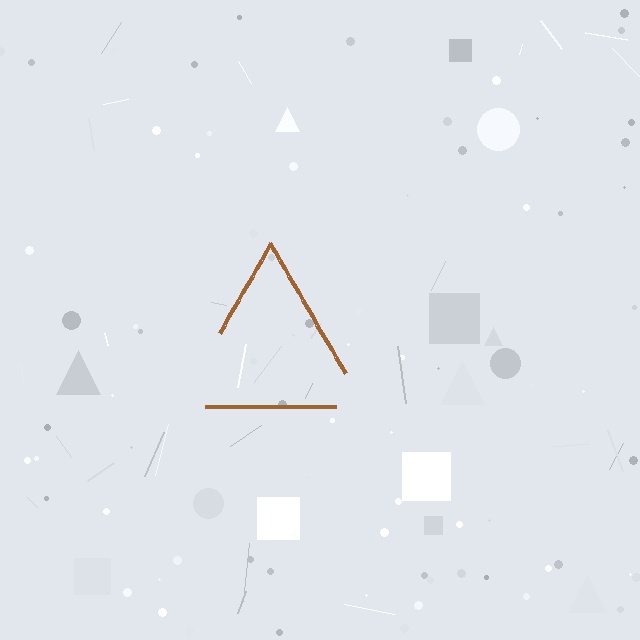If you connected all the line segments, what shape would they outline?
They would outline a triangle.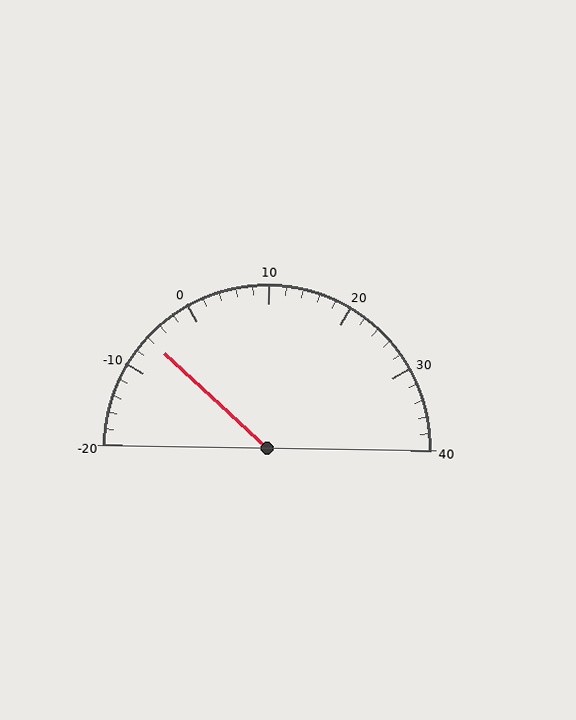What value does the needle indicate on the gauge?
The needle indicates approximately -6.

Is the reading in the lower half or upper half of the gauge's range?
The reading is in the lower half of the range (-20 to 40).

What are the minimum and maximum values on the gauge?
The gauge ranges from -20 to 40.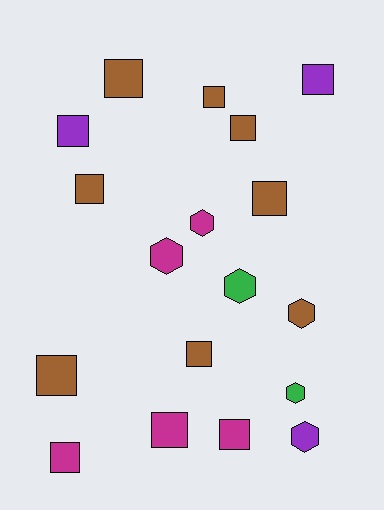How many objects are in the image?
There are 18 objects.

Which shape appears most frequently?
Square, with 12 objects.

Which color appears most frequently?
Brown, with 8 objects.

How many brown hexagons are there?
There is 1 brown hexagon.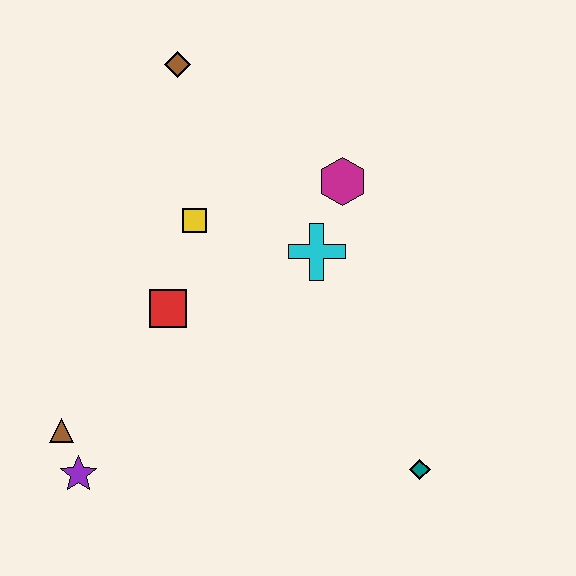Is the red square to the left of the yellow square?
Yes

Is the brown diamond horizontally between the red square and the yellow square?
Yes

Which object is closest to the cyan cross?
The magenta hexagon is closest to the cyan cross.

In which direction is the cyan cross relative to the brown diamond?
The cyan cross is below the brown diamond.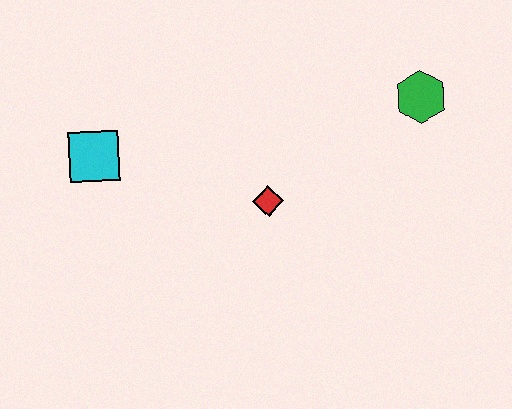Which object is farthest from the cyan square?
The green hexagon is farthest from the cyan square.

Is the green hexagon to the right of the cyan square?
Yes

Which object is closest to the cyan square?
The red diamond is closest to the cyan square.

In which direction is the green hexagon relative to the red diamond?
The green hexagon is to the right of the red diamond.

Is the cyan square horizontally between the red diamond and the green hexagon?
No